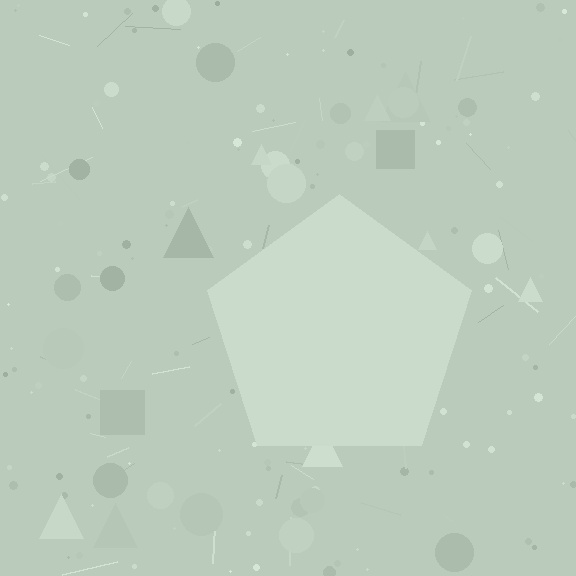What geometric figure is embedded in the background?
A pentagon is embedded in the background.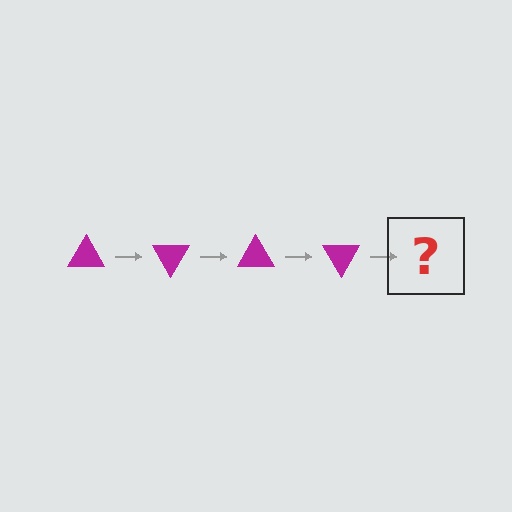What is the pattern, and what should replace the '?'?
The pattern is that the triangle rotates 60 degrees each step. The '?' should be a magenta triangle rotated 240 degrees.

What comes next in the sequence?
The next element should be a magenta triangle rotated 240 degrees.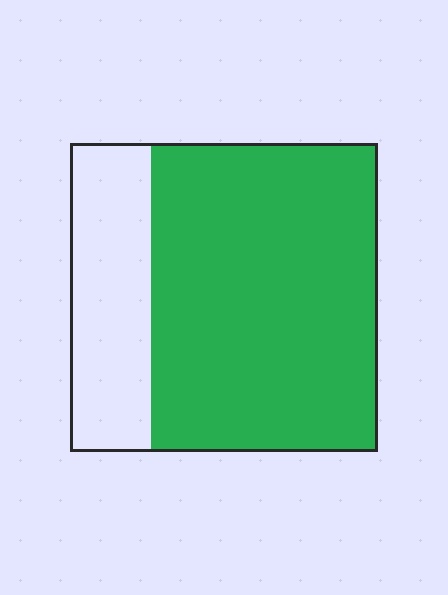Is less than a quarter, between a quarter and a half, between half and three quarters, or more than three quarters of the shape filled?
Between half and three quarters.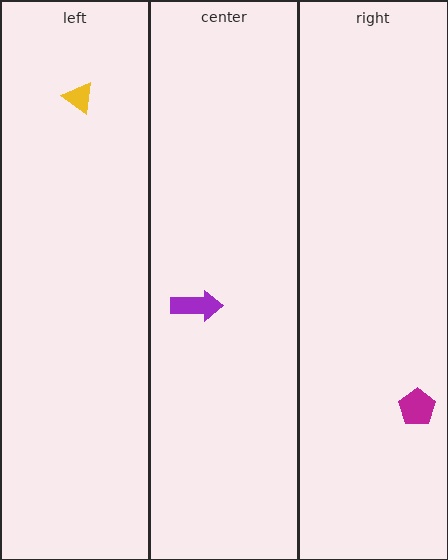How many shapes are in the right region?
1.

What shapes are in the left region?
The yellow triangle.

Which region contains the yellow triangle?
The left region.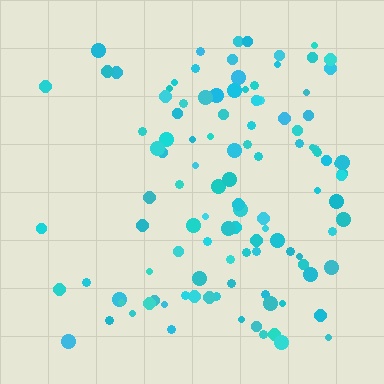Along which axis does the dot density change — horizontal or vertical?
Horizontal.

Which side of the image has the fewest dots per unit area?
The left.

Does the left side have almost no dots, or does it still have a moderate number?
Still a moderate number, just noticeably fewer than the right.